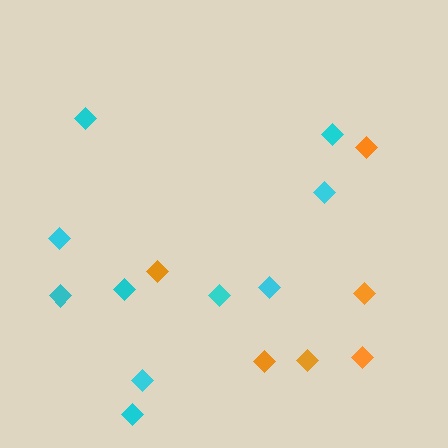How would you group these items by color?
There are 2 groups: one group of cyan diamonds (10) and one group of orange diamonds (6).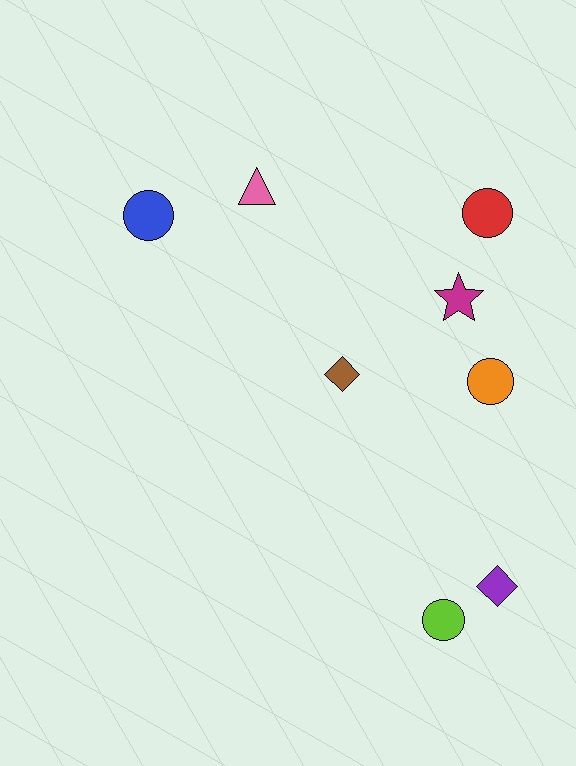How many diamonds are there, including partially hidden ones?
There are 2 diamonds.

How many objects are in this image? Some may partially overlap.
There are 8 objects.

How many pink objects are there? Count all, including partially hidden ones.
There is 1 pink object.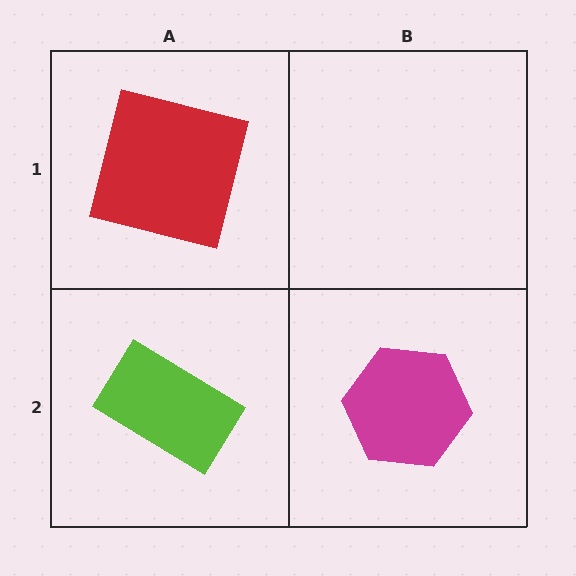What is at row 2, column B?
A magenta hexagon.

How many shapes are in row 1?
1 shape.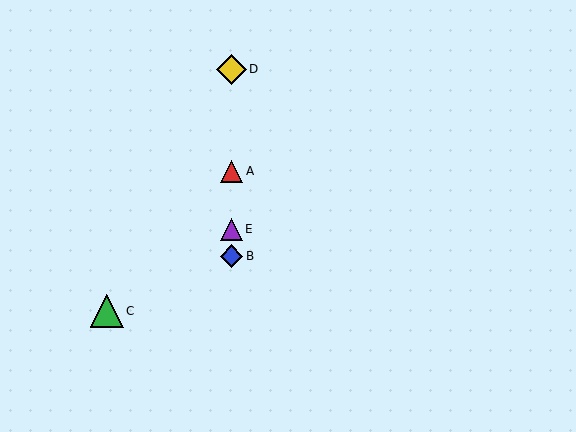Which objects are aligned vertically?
Objects A, B, D, E are aligned vertically.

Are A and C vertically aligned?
No, A is at x≈232 and C is at x≈107.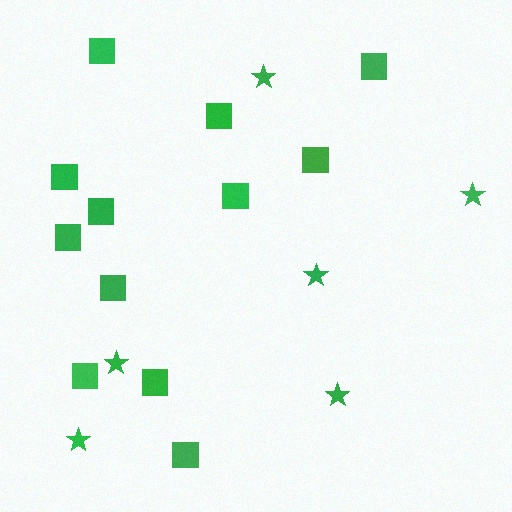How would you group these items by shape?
There are 2 groups: one group of squares (12) and one group of stars (6).